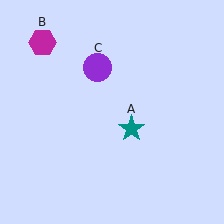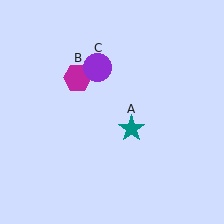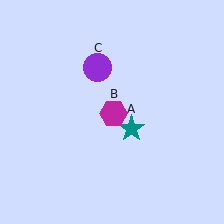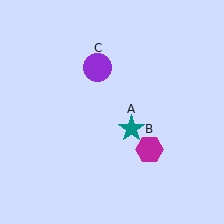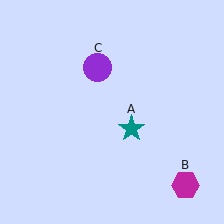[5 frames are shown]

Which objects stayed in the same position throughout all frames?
Teal star (object A) and purple circle (object C) remained stationary.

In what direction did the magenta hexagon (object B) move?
The magenta hexagon (object B) moved down and to the right.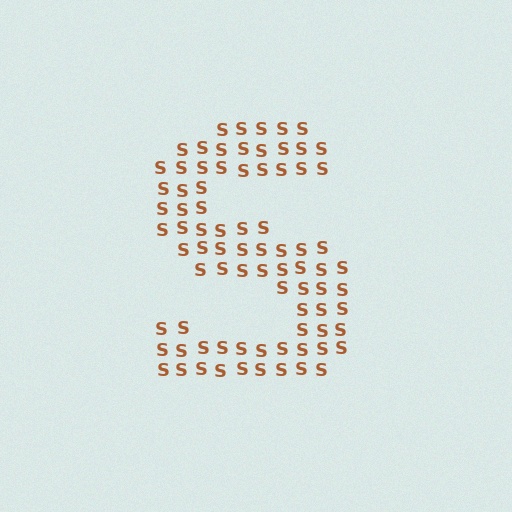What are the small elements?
The small elements are letter S's.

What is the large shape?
The large shape is the letter S.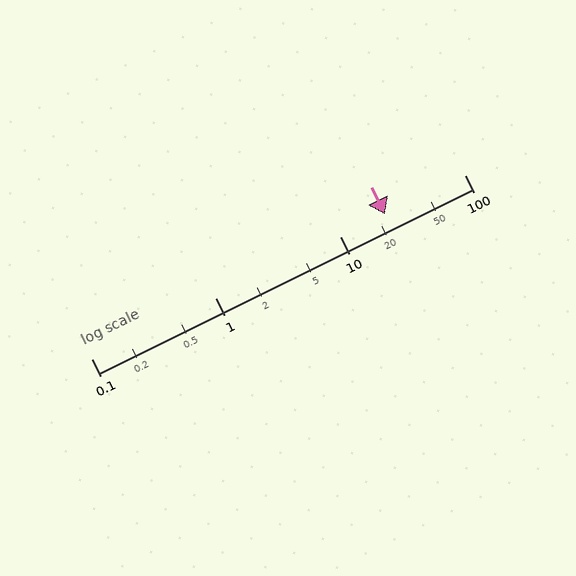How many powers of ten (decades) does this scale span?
The scale spans 3 decades, from 0.1 to 100.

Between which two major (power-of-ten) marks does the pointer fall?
The pointer is between 10 and 100.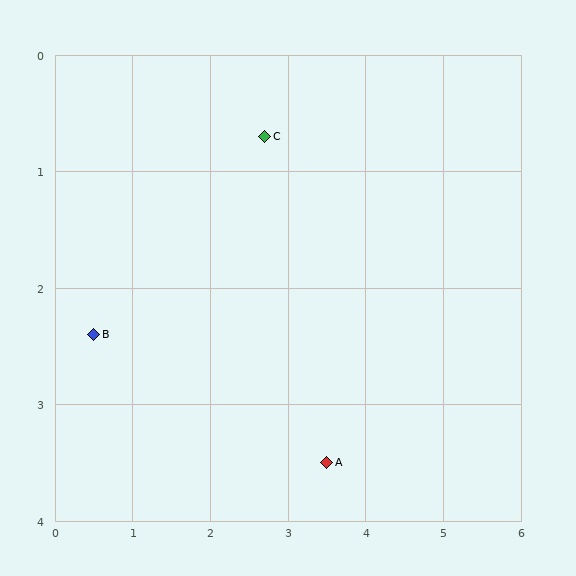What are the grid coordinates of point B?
Point B is at approximately (0.5, 2.4).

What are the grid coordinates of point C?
Point C is at approximately (2.7, 0.7).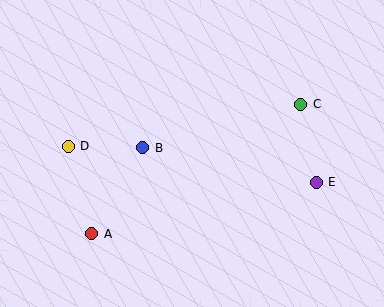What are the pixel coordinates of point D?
Point D is at (68, 146).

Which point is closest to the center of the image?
Point B at (143, 148) is closest to the center.